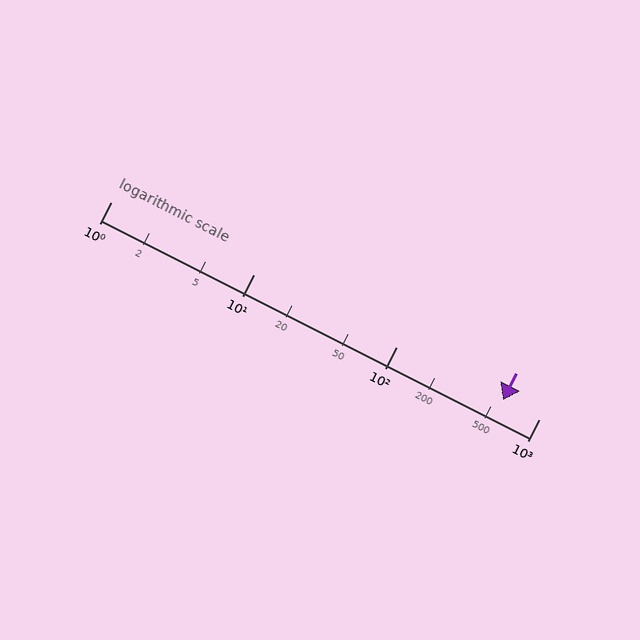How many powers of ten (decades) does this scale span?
The scale spans 3 decades, from 1 to 1000.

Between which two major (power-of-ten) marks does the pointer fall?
The pointer is between 100 and 1000.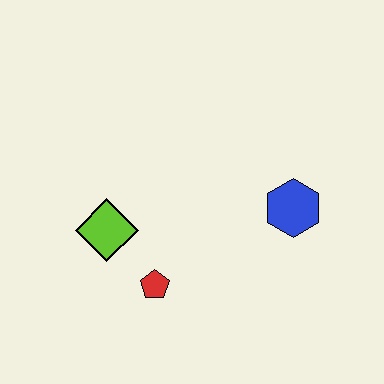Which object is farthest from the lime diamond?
The blue hexagon is farthest from the lime diamond.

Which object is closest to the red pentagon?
The lime diamond is closest to the red pentagon.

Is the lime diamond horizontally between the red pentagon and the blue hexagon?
No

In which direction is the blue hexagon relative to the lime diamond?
The blue hexagon is to the right of the lime diamond.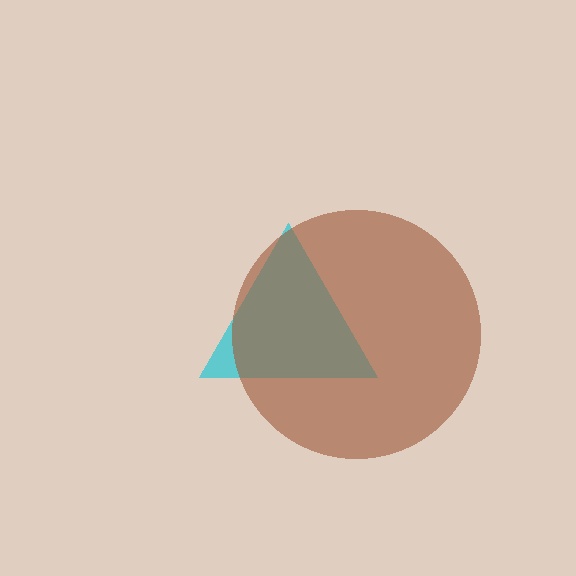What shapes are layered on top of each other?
The layered shapes are: a cyan triangle, a brown circle.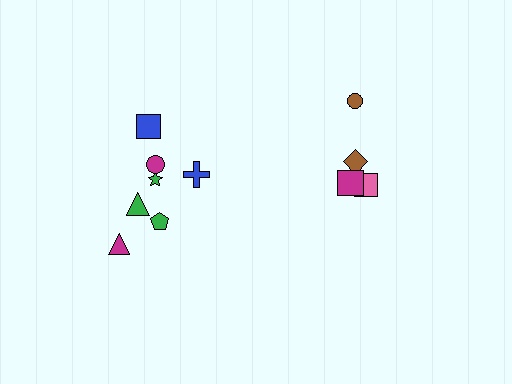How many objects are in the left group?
There are 7 objects.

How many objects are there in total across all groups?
There are 12 objects.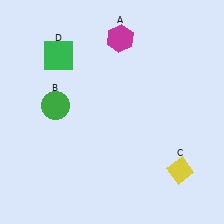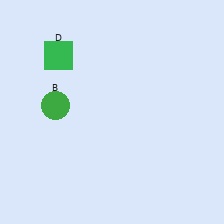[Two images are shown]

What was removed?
The magenta hexagon (A), the yellow diamond (C) were removed in Image 2.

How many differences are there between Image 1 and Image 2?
There are 2 differences between the two images.